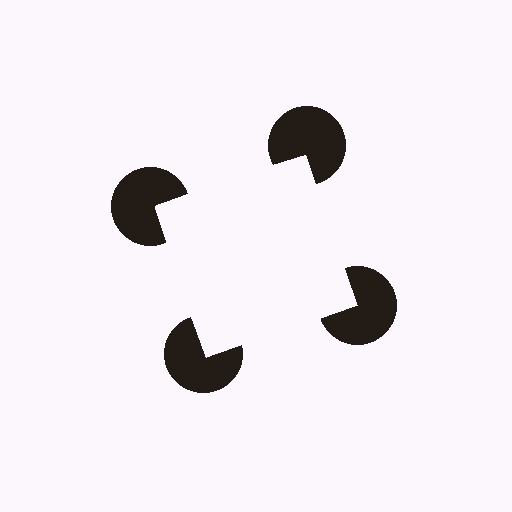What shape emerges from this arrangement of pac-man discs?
An illusory square — its edges are inferred from the aligned wedge cuts in the pac-man discs, not physically drawn.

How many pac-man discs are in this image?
There are 4 — one at each vertex of the illusory square.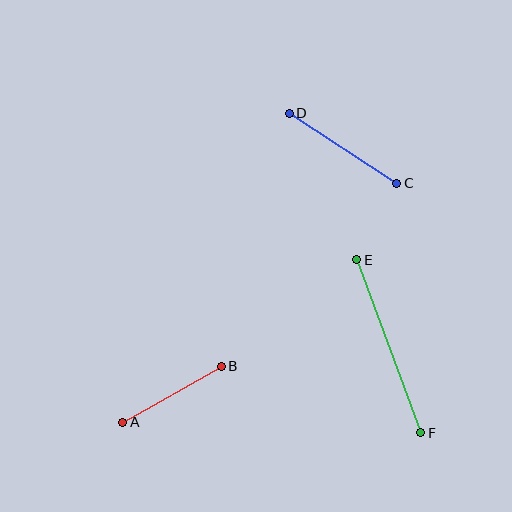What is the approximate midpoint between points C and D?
The midpoint is at approximately (343, 148) pixels.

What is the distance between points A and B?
The distance is approximately 113 pixels.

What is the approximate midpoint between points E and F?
The midpoint is at approximately (389, 346) pixels.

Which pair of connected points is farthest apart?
Points E and F are farthest apart.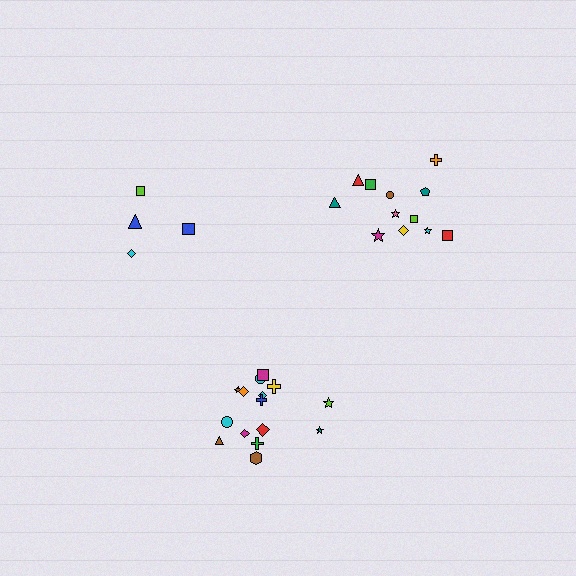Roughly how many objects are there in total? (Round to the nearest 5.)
Roughly 30 objects in total.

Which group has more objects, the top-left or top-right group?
The top-right group.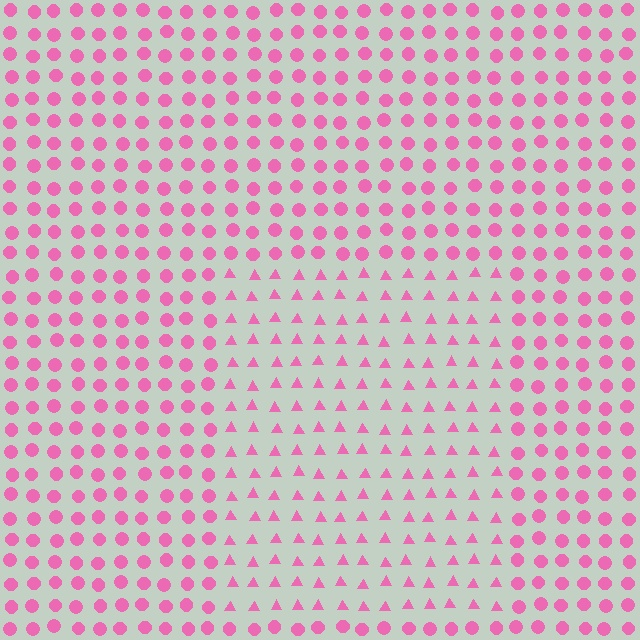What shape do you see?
I see a rectangle.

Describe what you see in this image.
The image is filled with small pink elements arranged in a uniform grid. A rectangle-shaped region contains triangles, while the surrounding area contains circles. The boundary is defined purely by the change in element shape.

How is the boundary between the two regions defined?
The boundary is defined by a change in element shape: triangles inside vs. circles outside. All elements share the same color and spacing.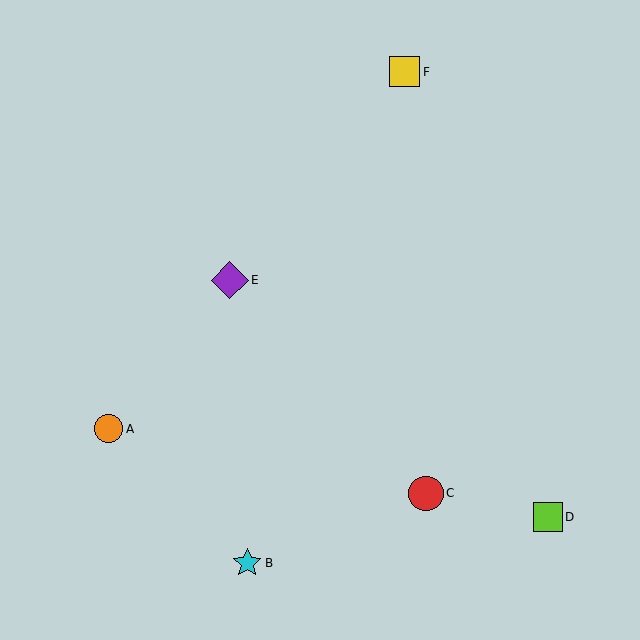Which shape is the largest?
The purple diamond (labeled E) is the largest.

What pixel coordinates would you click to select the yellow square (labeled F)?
Click at (405, 72) to select the yellow square F.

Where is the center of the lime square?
The center of the lime square is at (548, 517).